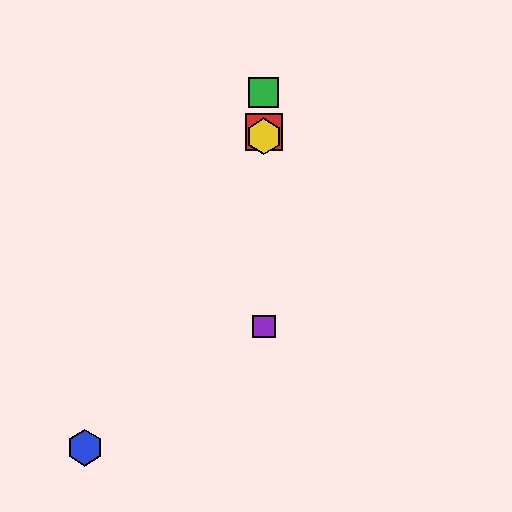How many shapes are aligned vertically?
4 shapes (the red square, the green square, the yellow hexagon, the purple square) are aligned vertically.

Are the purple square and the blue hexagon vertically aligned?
No, the purple square is at x≈264 and the blue hexagon is at x≈85.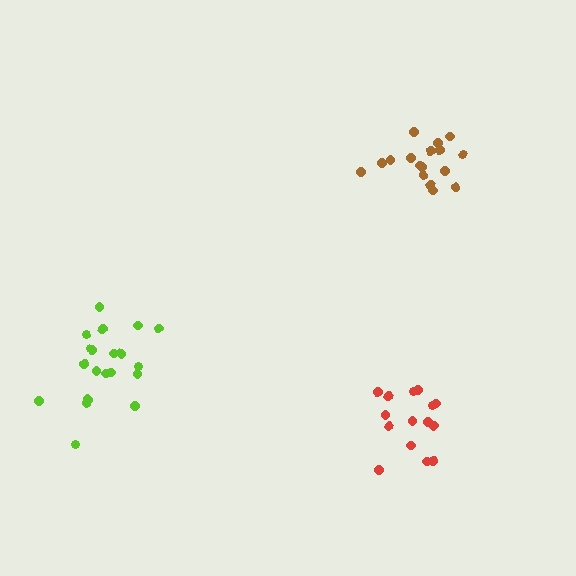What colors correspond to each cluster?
The clusters are colored: red, brown, lime.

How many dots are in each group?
Group 1: 15 dots, Group 2: 17 dots, Group 3: 20 dots (52 total).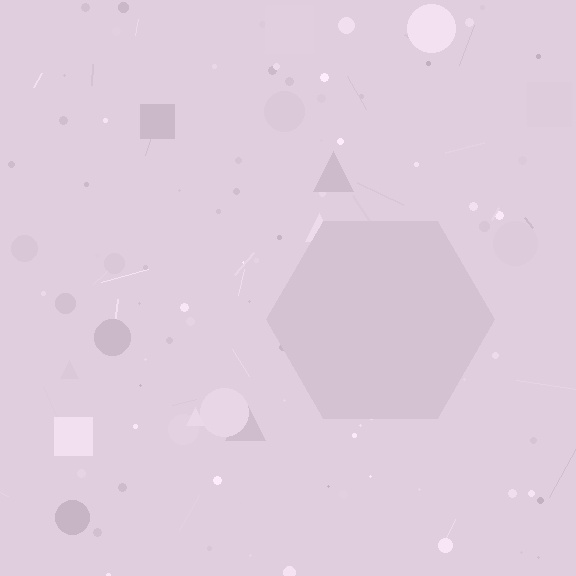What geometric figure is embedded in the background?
A hexagon is embedded in the background.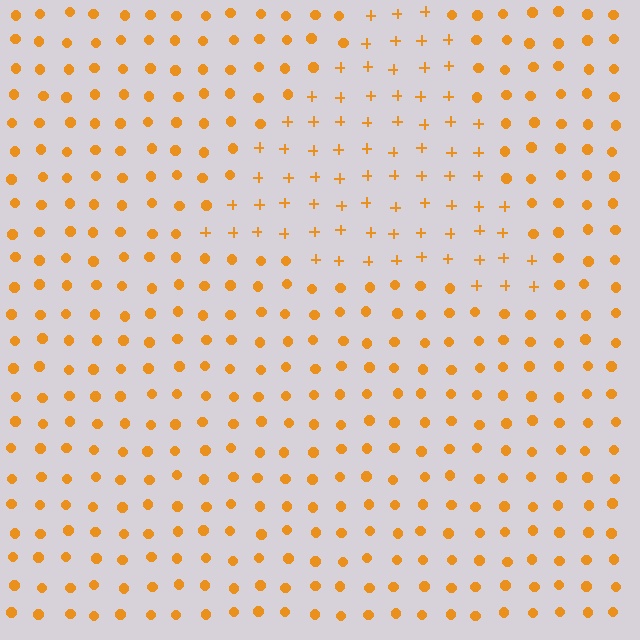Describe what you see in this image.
The image is filled with small orange elements arranged in a uniform grid. A triangle-shaped region contains plus signs, while the surrounding area contains circles. The boundary is defined purely by the change in element shape.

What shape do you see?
I see a triangle.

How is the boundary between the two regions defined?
The boundary is defined by a change in element shape: plus signs inside vs. circles outside. All elements share the same color and spacing.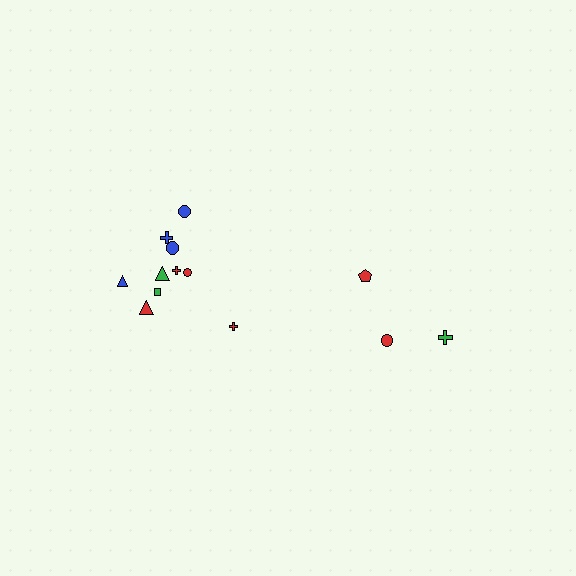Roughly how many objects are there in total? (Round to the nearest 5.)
Roughly 15 objects in total.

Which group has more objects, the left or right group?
The left group.